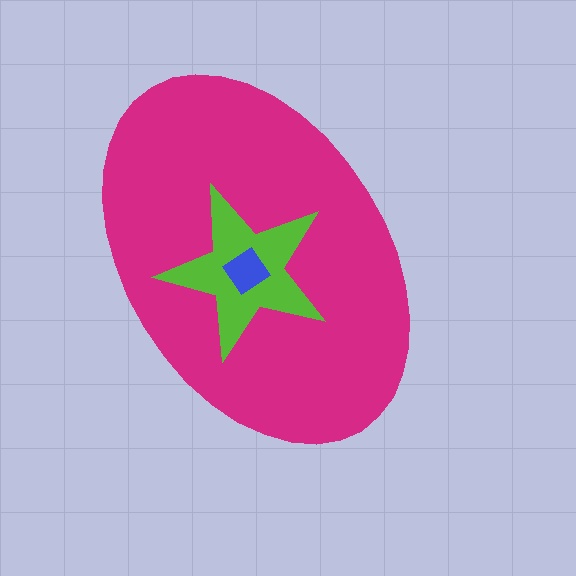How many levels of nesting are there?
3.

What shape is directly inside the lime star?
The blue diamond.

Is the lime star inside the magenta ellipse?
Yes.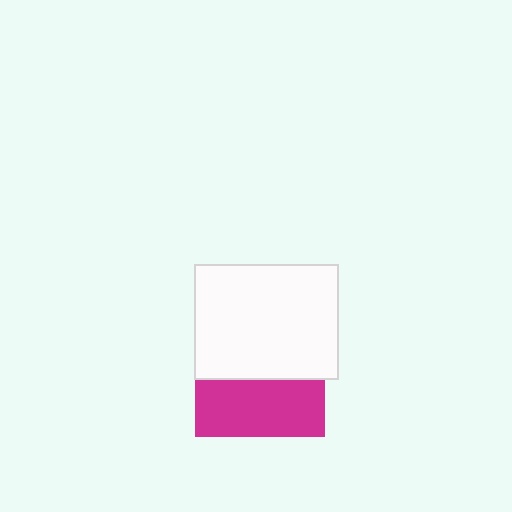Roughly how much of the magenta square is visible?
A small part of it is visible (roughly 45%).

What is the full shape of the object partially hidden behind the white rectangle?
The partially hidden object is a magenta square.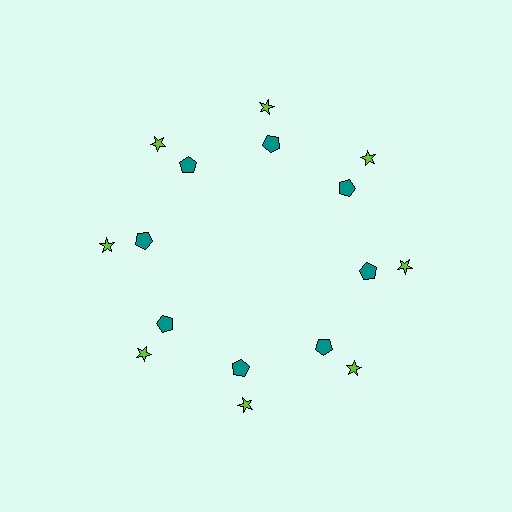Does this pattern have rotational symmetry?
Yes, this pattern has 8-fold rotational symmetry. It looks the same after rotating 45 degrees around the center.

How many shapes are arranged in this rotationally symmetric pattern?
There are 16 shapes, arranged in 8 groups of 2.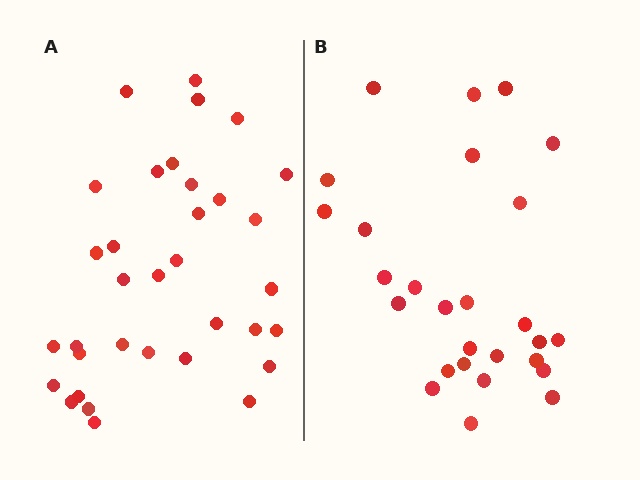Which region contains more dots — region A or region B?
Region A (the left region) has more dots.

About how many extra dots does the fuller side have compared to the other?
Region A has roughly 8 or so more dots than region B.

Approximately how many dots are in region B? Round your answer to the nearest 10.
About 30 dots. (The exact count is 27, which rounds to 30.)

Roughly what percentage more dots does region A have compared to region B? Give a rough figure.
About 25% more.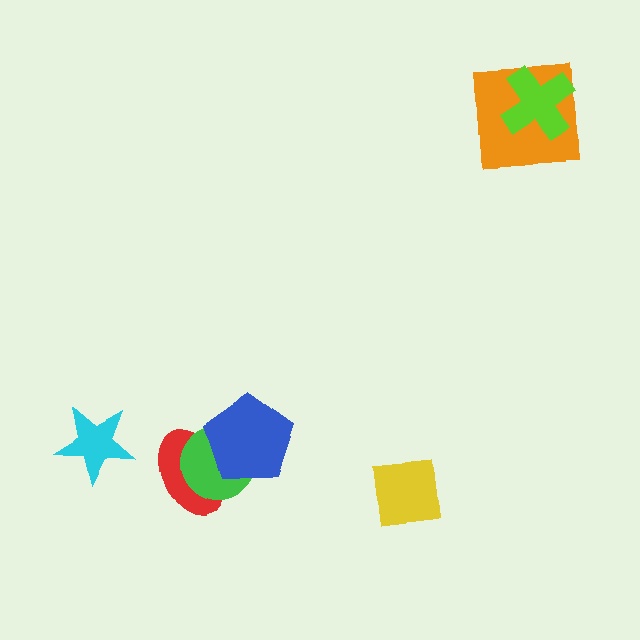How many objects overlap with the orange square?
1 object overlaps with the orange square.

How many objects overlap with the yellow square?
0 objects overlap with the yellow square.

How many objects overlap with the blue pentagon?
2 objects overlap with the blue pentagon.